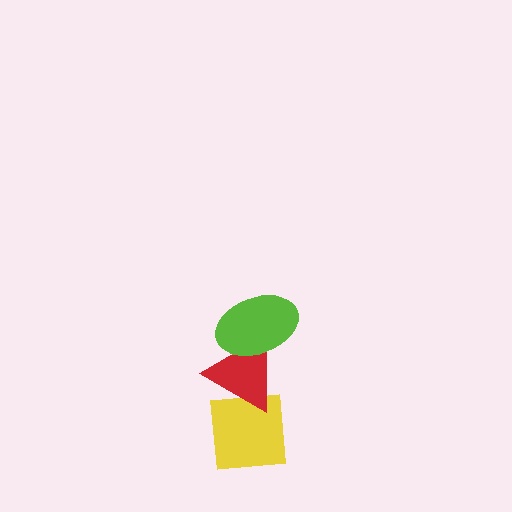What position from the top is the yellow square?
The yellow square is 3rd from the top.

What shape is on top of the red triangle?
The lime ellipse is on top of the red triangle.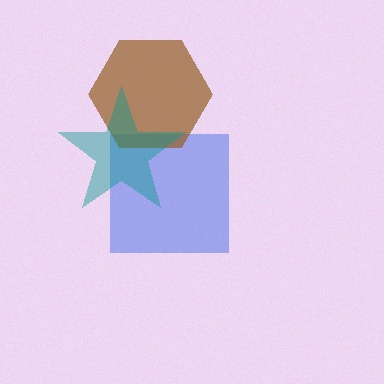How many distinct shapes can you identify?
There are 3 distinct shapes: a blue square, a brown hexagon, a teal star.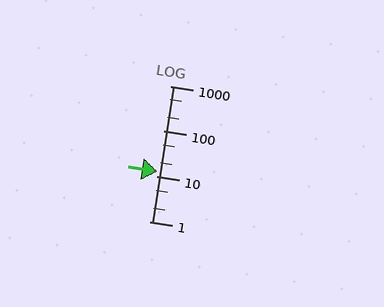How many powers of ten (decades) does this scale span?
The scale spans 3 decades, from 1 to 1000.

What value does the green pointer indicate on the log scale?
The pointer indicates approximately 13.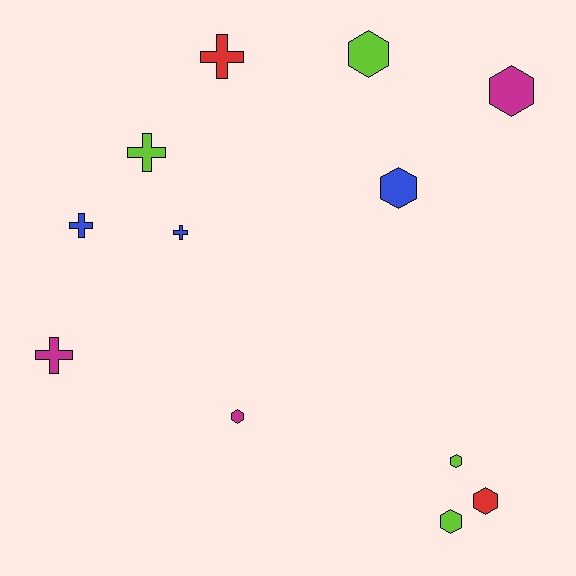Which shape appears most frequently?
Hexagon, with 7 objects.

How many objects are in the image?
There are 12 objects.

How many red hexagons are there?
There is 1 red hexagon.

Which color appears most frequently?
Lime, with 4 objects.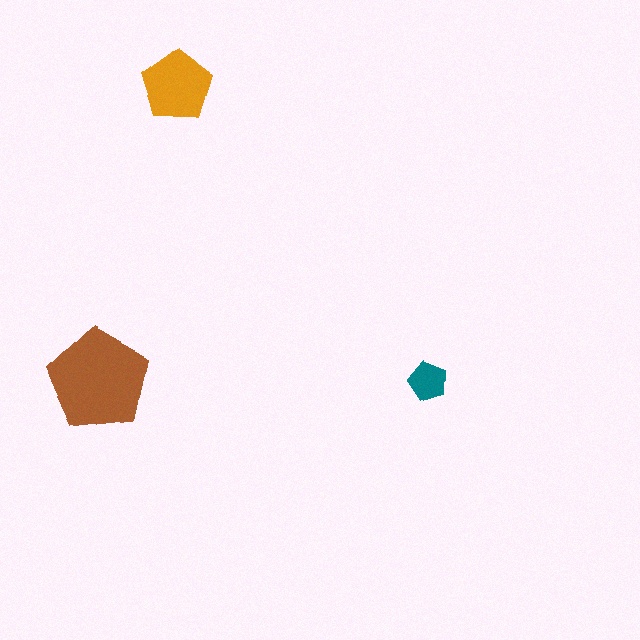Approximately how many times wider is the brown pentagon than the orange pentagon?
About 1.5 times wider.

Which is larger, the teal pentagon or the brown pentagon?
The brown one.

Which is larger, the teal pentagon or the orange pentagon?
The orange one.